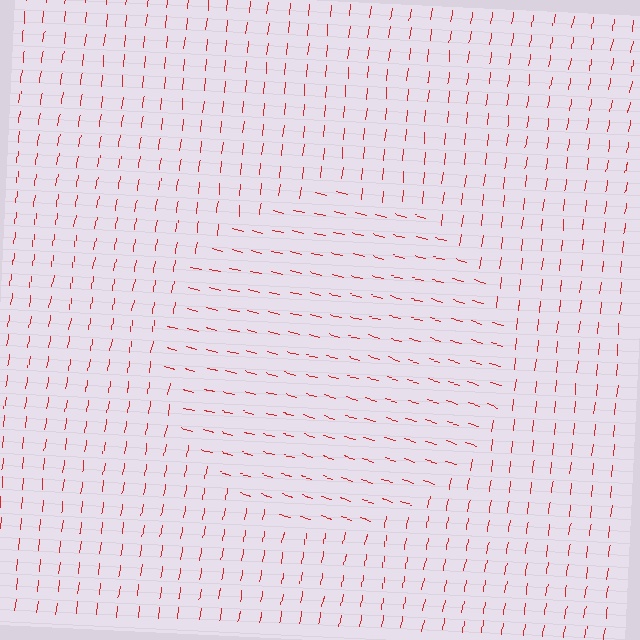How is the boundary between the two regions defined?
The boundary is defined purely by a change in line orientation (approximately 83 degrees difference). All lines are the same color and thickness.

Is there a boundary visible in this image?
Yes, there is a texture boundary formed by a change in line orientation.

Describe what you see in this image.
The image is filled with small red line segments. A circle region in the image has lines oriented differently from the surrounding lines, creating a visible texture boundary.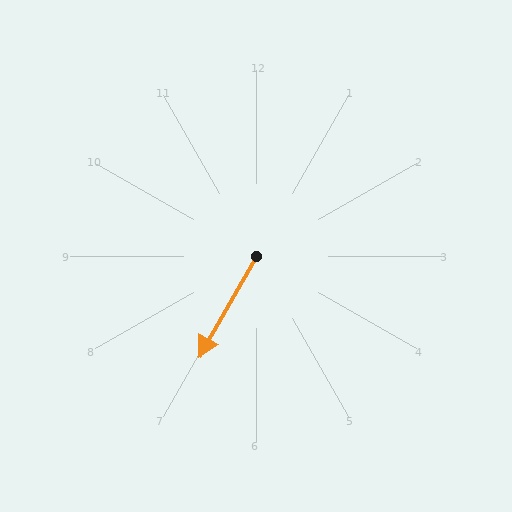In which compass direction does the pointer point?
Southwest.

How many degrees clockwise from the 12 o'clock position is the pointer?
Approximately 210 degrees.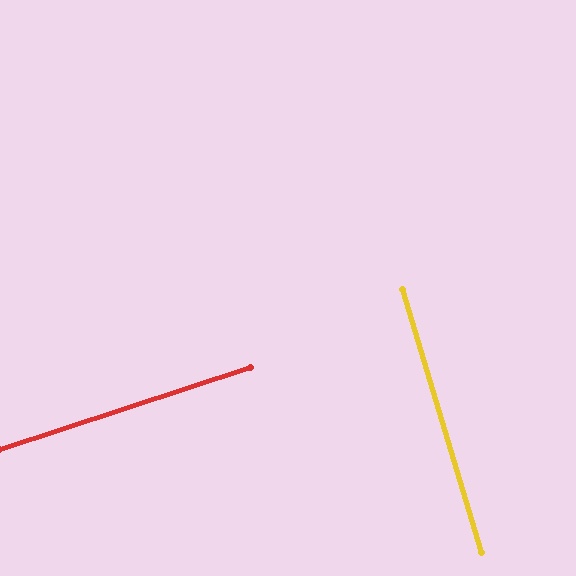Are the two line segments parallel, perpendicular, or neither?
Perpendicular — they meet at approximately 89°.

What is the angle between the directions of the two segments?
Approximately 89 degrees.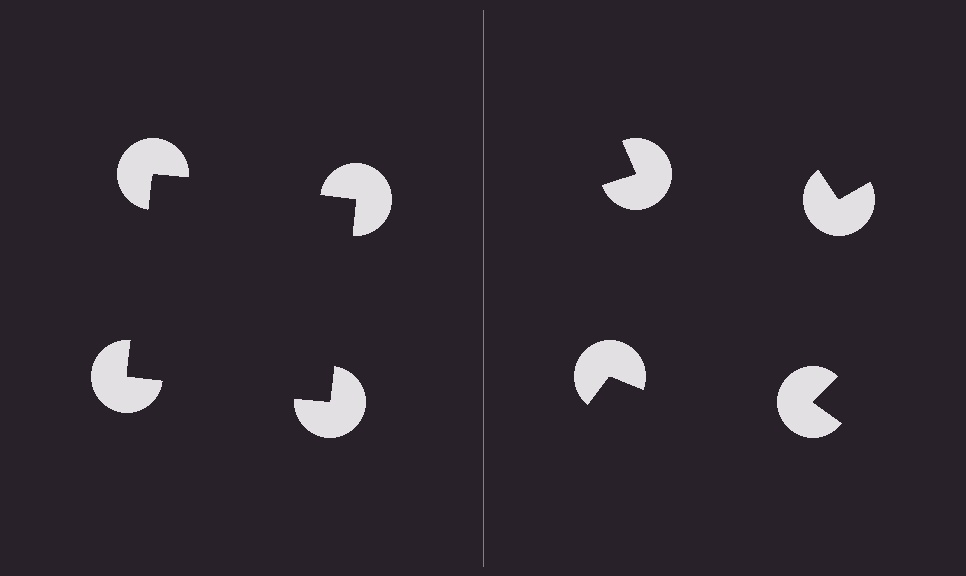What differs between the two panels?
The pac-man discs are positioned identically on both sides; only the wedge orientations differ. On the left they align to a square; on the right they are misaligned.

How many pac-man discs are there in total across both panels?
8 — 4 on each side.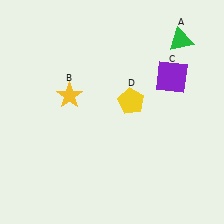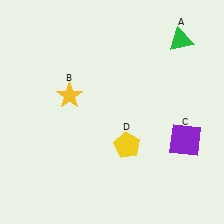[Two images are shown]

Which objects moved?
The objects that moved are: the purple square (C), the yellow pentagon (D).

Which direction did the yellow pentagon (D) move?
The yellow pentagon (D) moved down.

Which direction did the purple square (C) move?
The purple square (C) moved down.